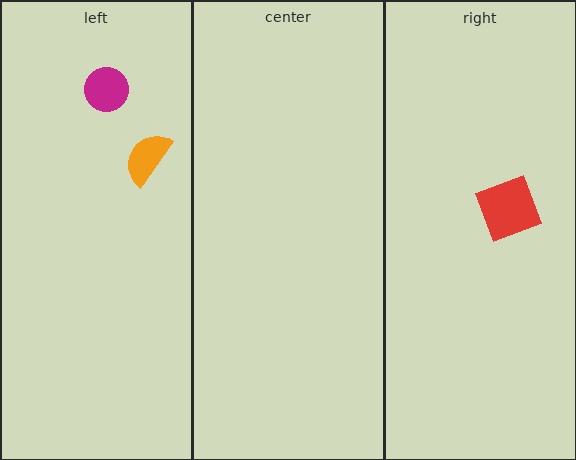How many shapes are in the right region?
1.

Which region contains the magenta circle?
The left region.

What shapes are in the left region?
The orange semicircle, the magenta circle.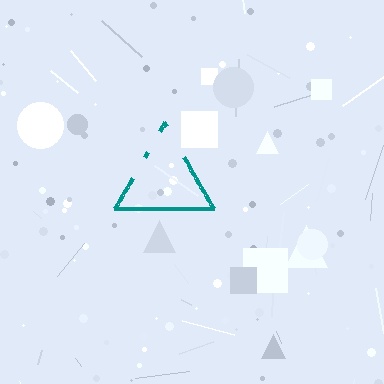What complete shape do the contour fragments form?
The contour fragments form a triangle.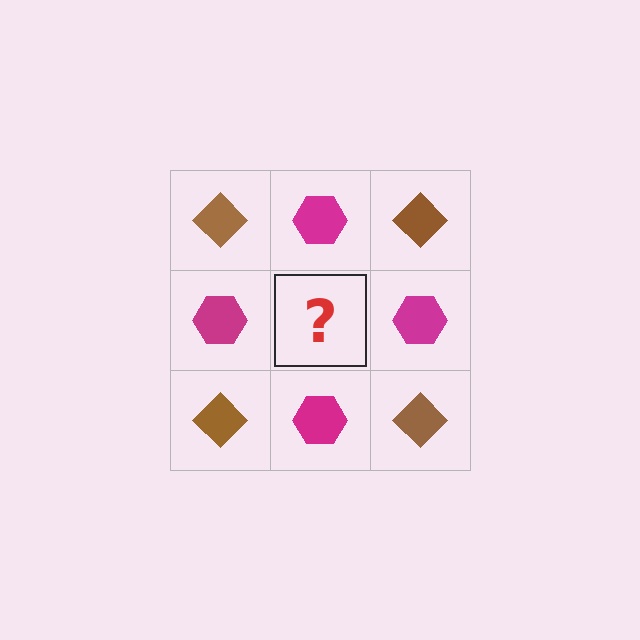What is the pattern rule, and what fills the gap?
The rule is that it alternates brown diamond and magenta hexagon in a checkerboard pattern. The gap should be filled with a brown diamond.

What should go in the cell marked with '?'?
The missing cell should contain a brown diamond.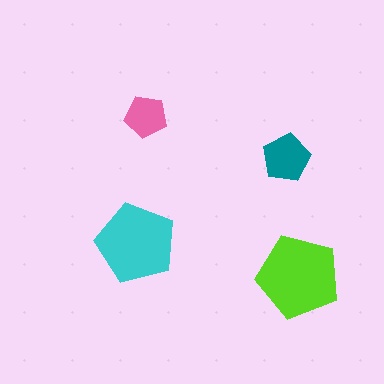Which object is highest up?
The pink pentagon is topmost.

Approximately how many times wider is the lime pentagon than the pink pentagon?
About 2 times wider.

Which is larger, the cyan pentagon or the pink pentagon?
The cyan one.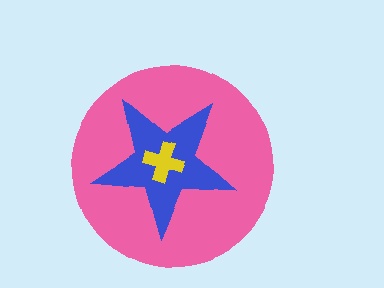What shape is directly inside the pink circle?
The blue star.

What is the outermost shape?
The pink circle.